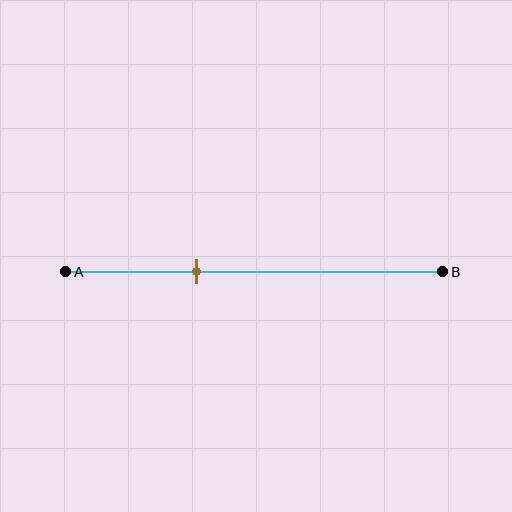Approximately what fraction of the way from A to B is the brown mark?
The brown mark is approximately 35% of the way from A to B.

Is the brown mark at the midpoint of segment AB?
No, the mark is at about 35% from A, not at the 50% midpoint.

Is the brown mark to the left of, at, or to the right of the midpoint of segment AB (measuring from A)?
The brown mark is to the left of the midpoint of segment AB.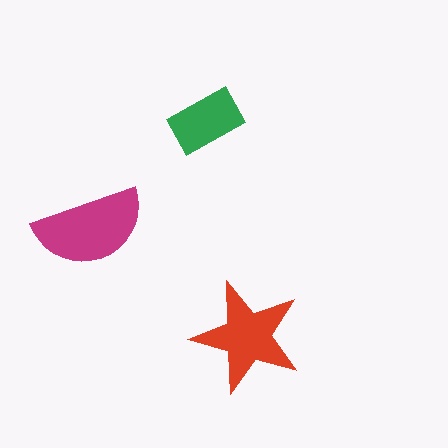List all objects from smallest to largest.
The green rectangle, the red star, the magenta semicircle.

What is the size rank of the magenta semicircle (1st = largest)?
1st.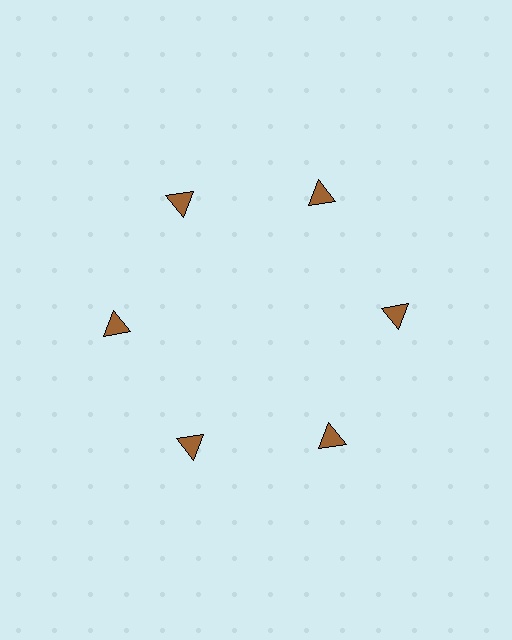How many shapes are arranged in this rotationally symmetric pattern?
There are 6 shapes, arranged in 6 groups of 1.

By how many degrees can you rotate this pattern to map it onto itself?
The pattern maps onto itself every 60 degrees of rotation.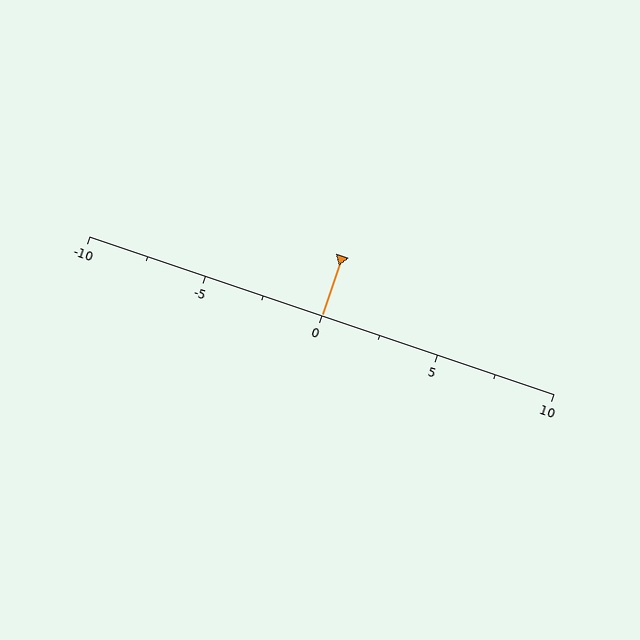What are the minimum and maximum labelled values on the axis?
The axis runs from -10 to 10.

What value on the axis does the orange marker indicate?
The marker indicates approximately 0.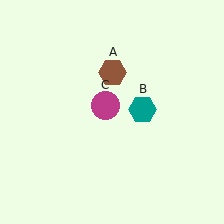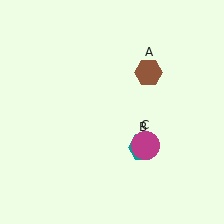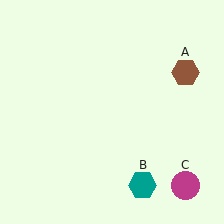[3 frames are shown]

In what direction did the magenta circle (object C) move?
The magenta circle (object C) moved down and to the right.